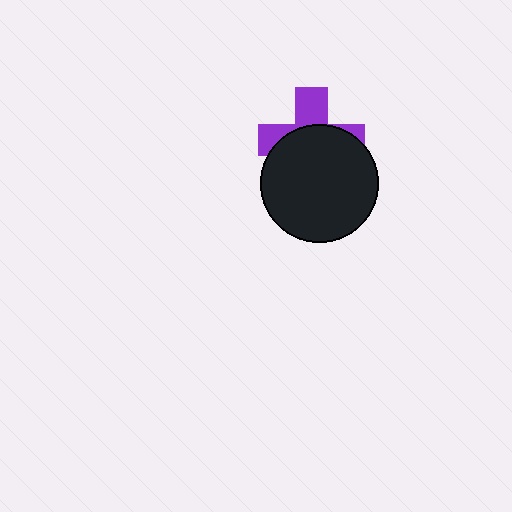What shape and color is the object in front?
The object in front is a black circle.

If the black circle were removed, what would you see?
You would see the complete purple cross.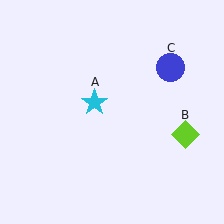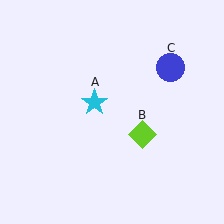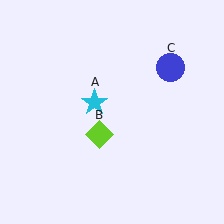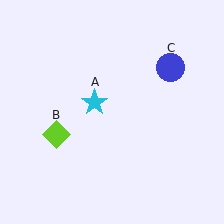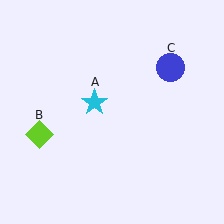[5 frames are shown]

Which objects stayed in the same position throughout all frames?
Cyan star (object A) and blue circle (object C) remained stationary.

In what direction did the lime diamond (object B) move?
The lime diamond (object B) moved left.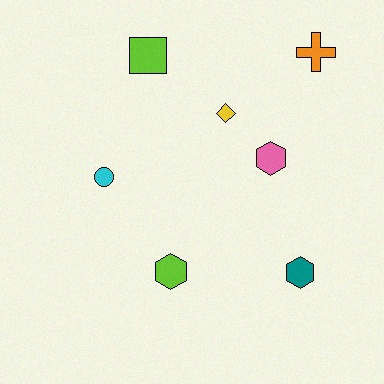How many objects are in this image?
There are 7 objects.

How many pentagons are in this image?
There are no pentagons.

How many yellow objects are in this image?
There is 1 yellow object.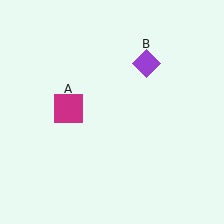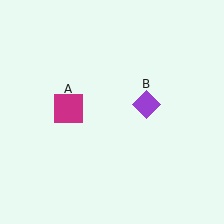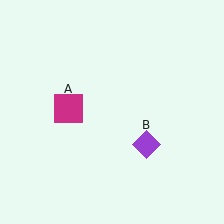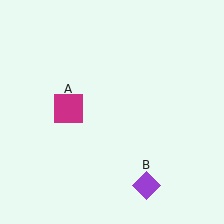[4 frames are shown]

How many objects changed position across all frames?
1 object changed position: purple diamond (object B).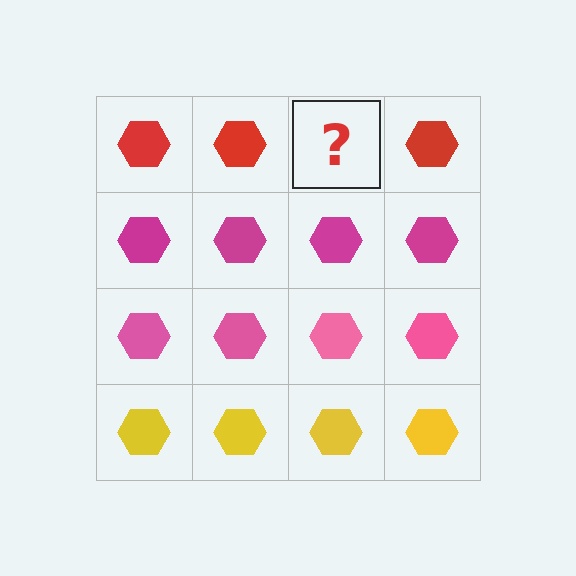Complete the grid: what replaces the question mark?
The question mark should be replaced with a red hexagon.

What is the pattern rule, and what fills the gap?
The rule is that each row has a consistent color. The gap should be filled with a red hexagon.